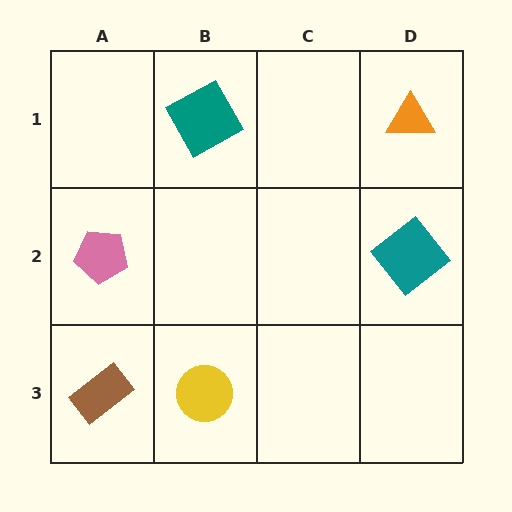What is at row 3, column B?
A yellow circle.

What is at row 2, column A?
A pink pentagon.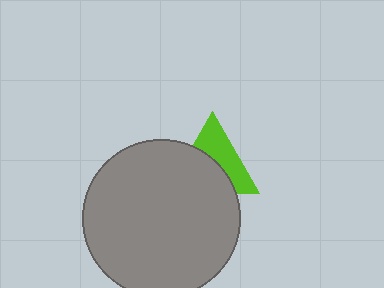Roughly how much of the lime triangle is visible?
About half of it is visible (roughly 48%).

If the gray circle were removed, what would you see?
You would see the complete lime triangle.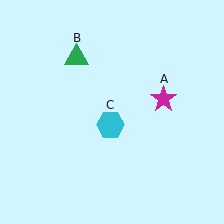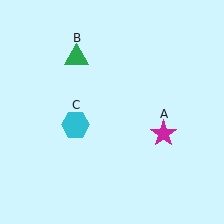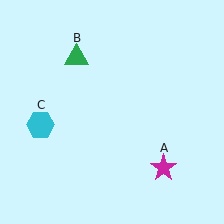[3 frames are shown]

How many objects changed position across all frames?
2 objects changed position: magenta star (object A), cyan hexagon (object C).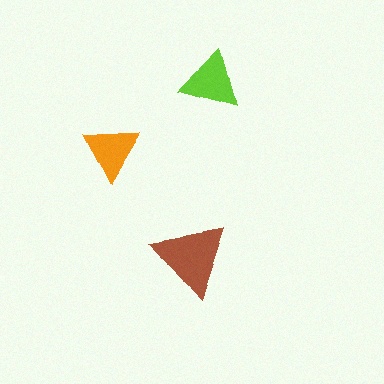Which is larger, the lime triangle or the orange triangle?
The lime one.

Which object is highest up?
The lime triangle is topmost.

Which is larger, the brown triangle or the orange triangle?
The brown one.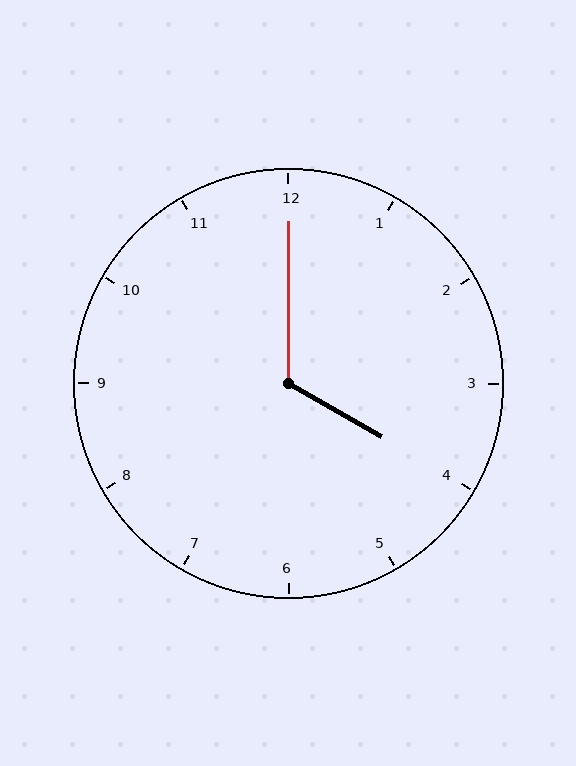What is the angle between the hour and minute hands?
Approximately 120 degrees.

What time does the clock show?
4:00.